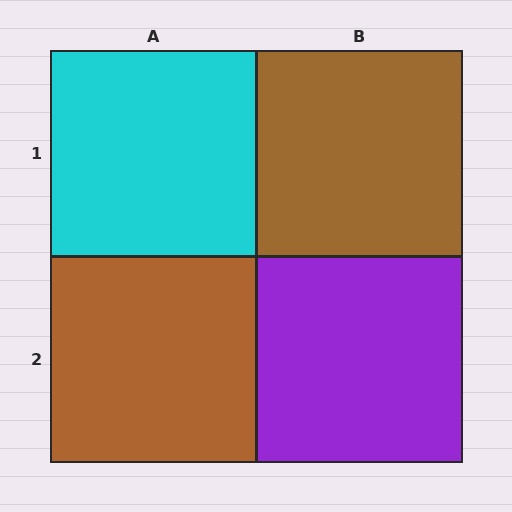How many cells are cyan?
1 cell is cyan.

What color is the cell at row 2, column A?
Brown.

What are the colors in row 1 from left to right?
Cyan, brown.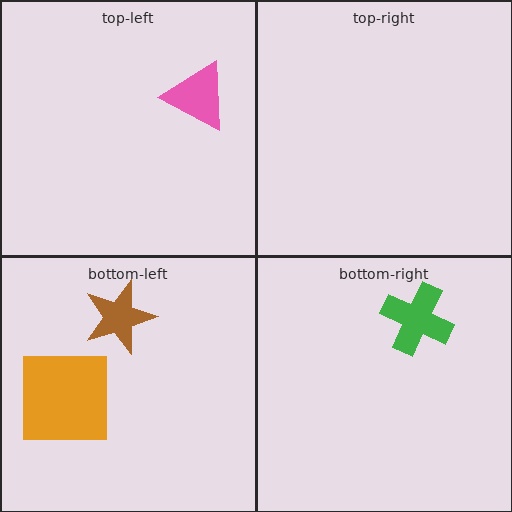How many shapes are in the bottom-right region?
1.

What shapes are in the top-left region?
The pink triangle.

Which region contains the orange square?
The bottom-left region.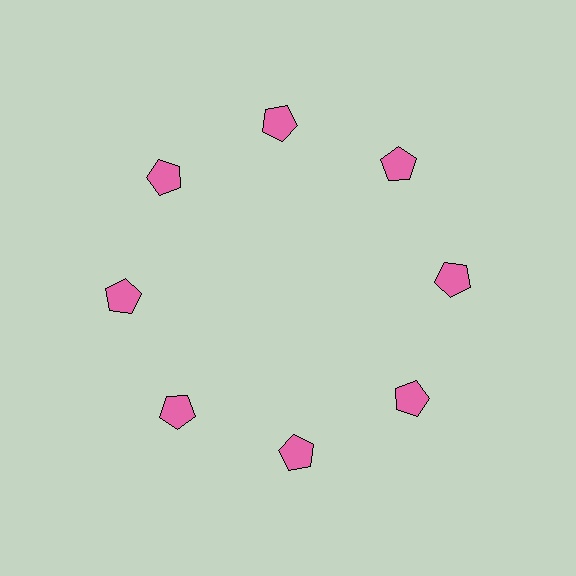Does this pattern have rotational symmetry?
Yes, this pattern has 8-fold rotational symmetry. It looks the same after rotating 45 degrees around the center.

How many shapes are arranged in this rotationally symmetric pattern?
There are 8 shapes, arranged in 8 groups of 1.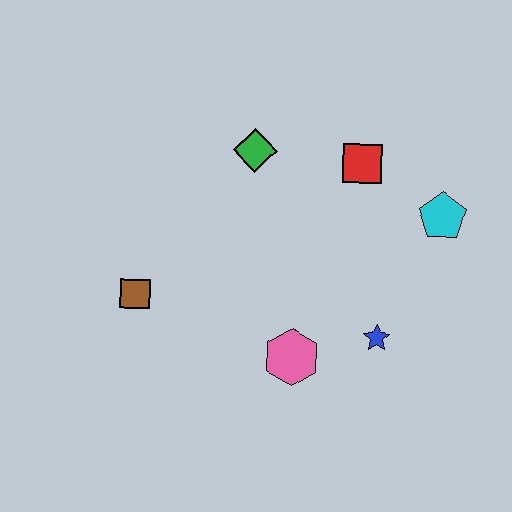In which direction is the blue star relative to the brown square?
The blue star is to the right of the brown square.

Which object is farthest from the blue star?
The brown square is farthest from the blue star.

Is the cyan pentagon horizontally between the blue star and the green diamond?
No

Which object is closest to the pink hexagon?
The blue star is closest to the pink hexagon.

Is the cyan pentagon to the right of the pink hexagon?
Yes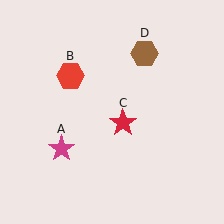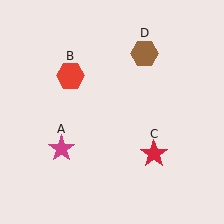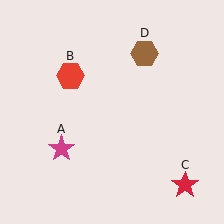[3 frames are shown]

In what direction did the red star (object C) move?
The red star (object C) moved down and to the right.